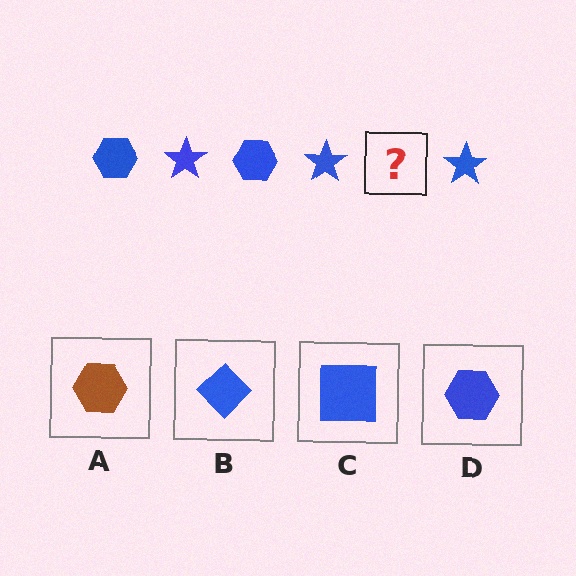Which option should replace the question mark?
Option D.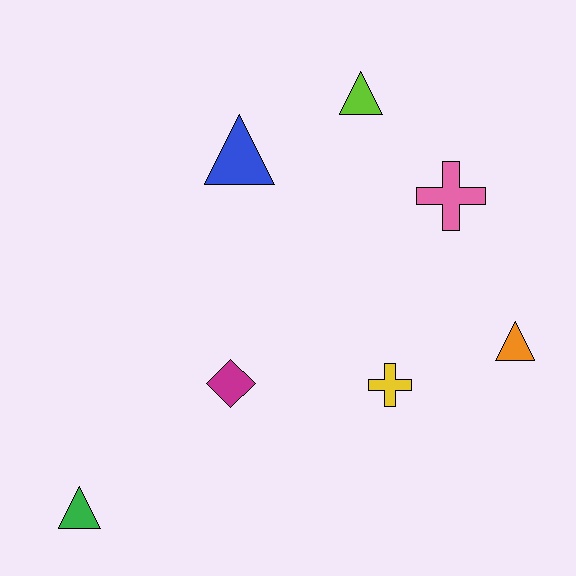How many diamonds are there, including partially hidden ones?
There is 1 diamond.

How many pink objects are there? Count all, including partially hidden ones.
There is 1 pink object.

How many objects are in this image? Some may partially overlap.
There are 7 objects.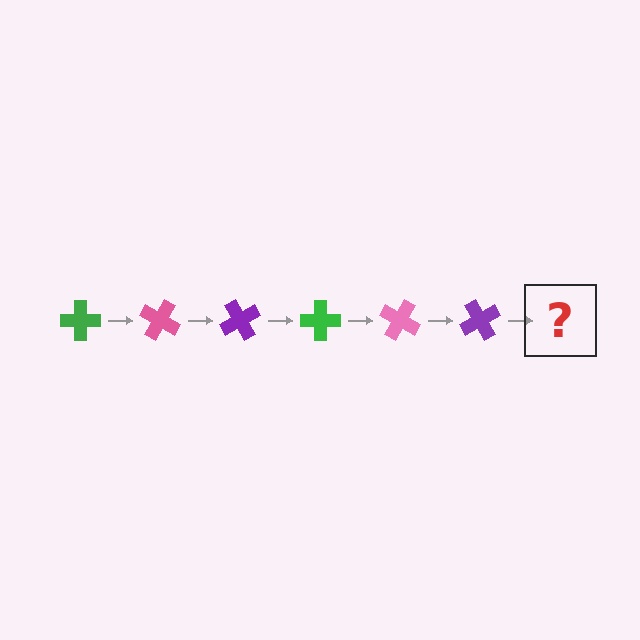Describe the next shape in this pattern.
It should be a green cross, rotated 180 degrees from the start.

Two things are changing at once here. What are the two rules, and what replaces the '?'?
The two rules are that it rotates 30 degrees each step and the color cycles through green, pink, and purple. The '?' should be a green cross, rotated 180 degrees from the start.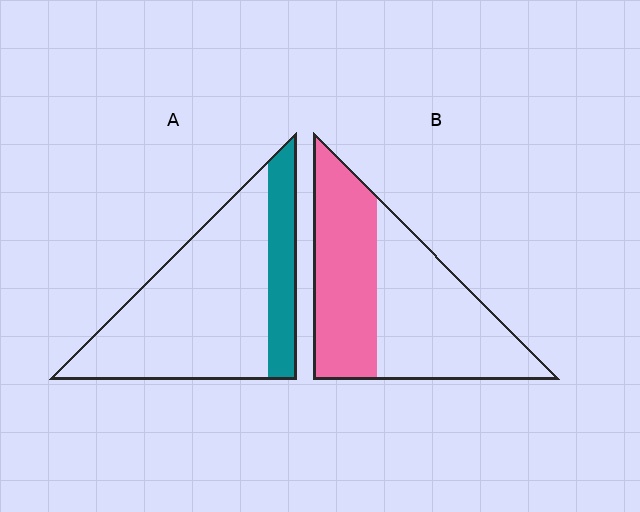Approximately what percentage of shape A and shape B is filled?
A is approximately 20% and B is approximately 45%.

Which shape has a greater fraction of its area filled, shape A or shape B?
Shape B.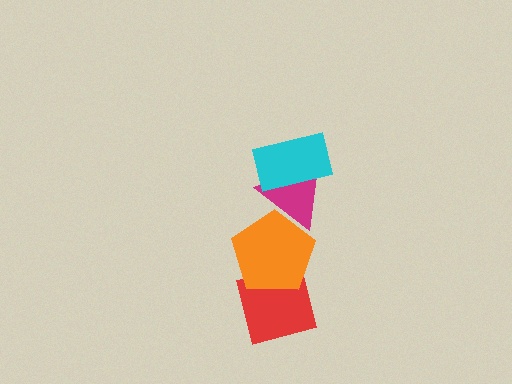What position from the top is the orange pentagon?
The orange pentagon is 3rd from the top.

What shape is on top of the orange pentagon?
The magenta triangle is on top of the orange pentagon.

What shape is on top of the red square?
The orange pentagon is on top of the red square.